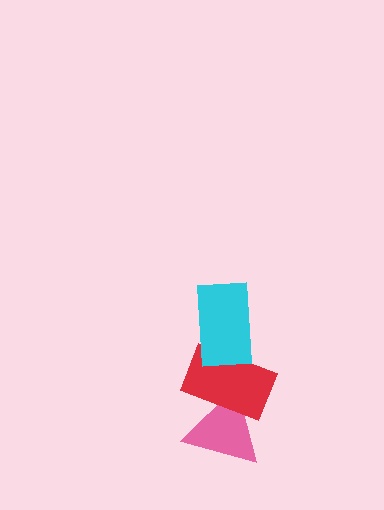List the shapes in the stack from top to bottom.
From top to bottom: the cyan rectangle, the red rectangle, the pink triangle.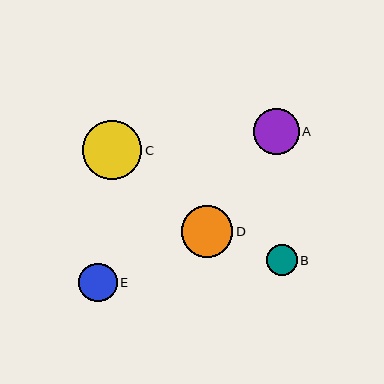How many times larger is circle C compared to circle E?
Circle C is approximately 1.5 times the size of circle E.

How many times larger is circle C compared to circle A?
Circle C is approximately 1.3 times the size of circle A.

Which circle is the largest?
Circle C is the largest with a size of approximately 59 pixels.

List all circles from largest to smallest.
From largest to smallest: C, D, A, E, B.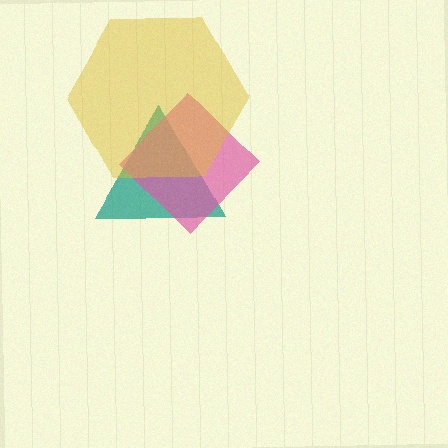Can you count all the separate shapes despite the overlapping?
Yes, there are 3 separate shapes.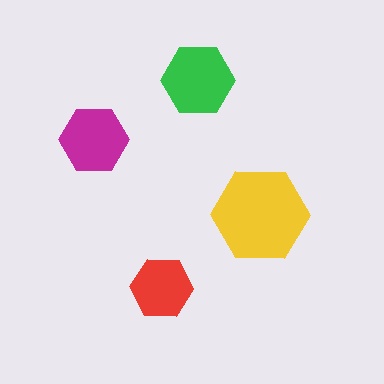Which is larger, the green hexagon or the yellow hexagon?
The yellow one.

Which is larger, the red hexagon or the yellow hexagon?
The yellow one.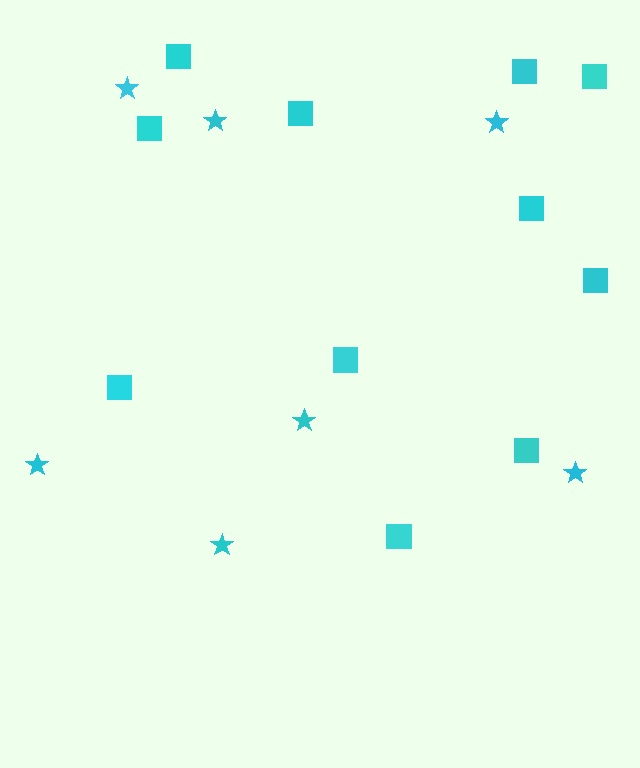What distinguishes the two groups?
There are 2 groups: one group of stars (7) and one group of squares (11).